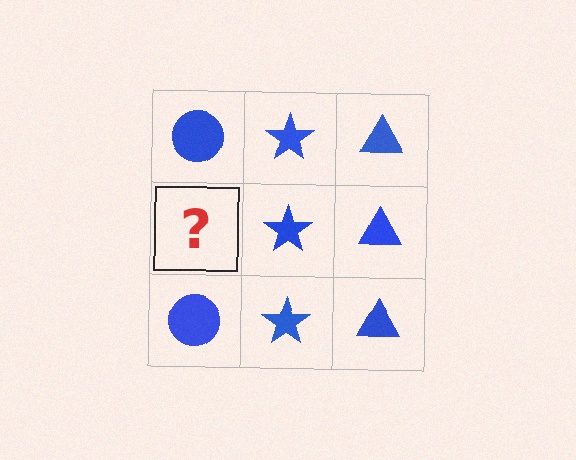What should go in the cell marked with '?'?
The missing cell should contain a blue circle.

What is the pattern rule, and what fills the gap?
The rule is that each column has a consistent shape. The gap should be filled with a blue circle.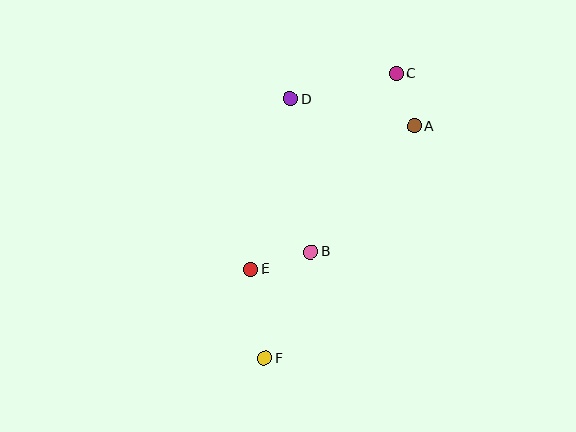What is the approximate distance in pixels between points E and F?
The distance between E and F is approximately 90 pixels.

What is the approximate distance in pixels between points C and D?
The distance between C and D is approximately 109 pixels.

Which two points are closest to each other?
Points A and C are closest to each other.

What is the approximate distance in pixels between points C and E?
The distance between C and E is approximately 244 pixels.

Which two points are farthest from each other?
Points C and F are farthest from each other.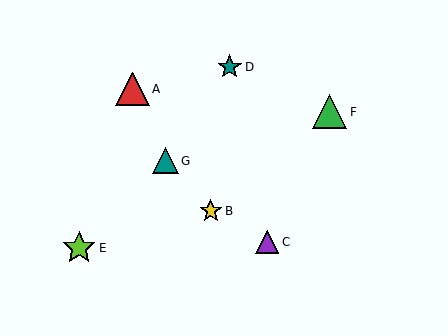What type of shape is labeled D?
Shape D is a teal star.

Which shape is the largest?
The green triangle (labeled F) is the largest.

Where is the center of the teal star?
The center of the teal star is at (230, 67).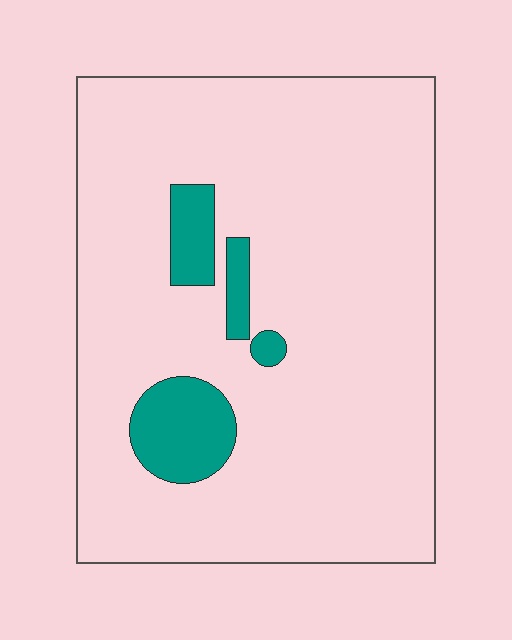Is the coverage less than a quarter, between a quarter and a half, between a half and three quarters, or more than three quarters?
Less than a quarter.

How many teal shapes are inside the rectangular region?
4.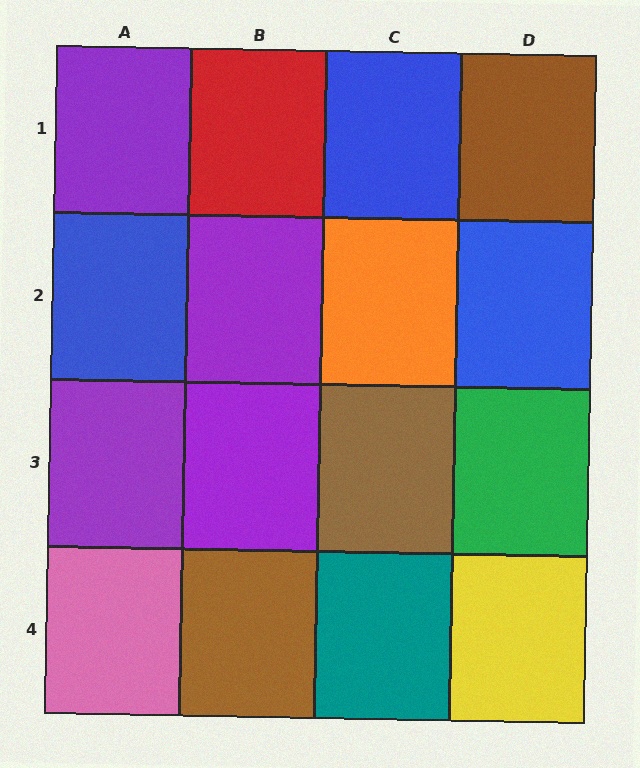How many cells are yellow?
1 cell is yellow.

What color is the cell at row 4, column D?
Yellow.